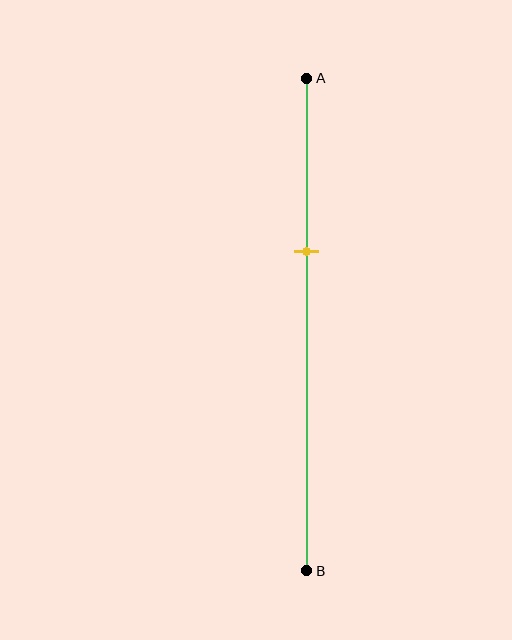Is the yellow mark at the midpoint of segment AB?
No, the mark is at about 35% from A, not at the 50% midpoint.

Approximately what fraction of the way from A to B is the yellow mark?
The yellow mark is approximately 35% of the way from A to B.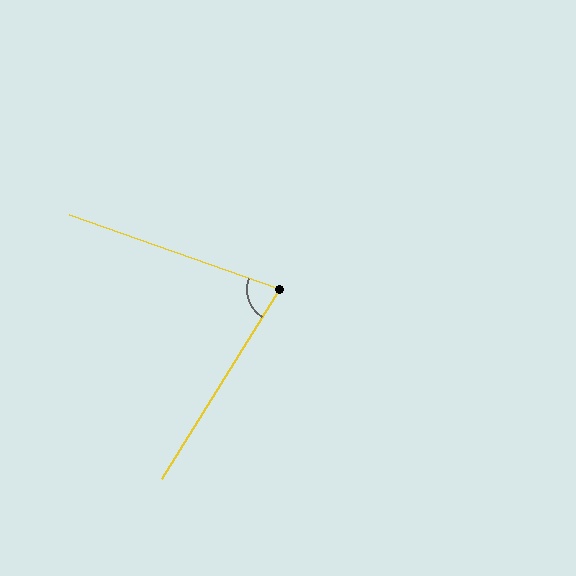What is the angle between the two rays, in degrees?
Approximately 78 degrees.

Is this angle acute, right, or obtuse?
It is acute.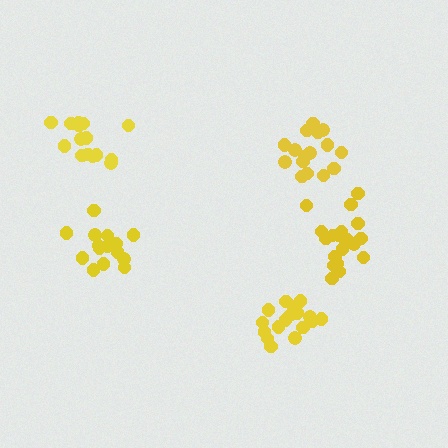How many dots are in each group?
Group 1: 16 dots, Group 2: 17 dots, Group 3: 15 dots, Group 4: 15 dots, Group 5: 20 dots (83 total).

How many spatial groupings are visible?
There are 5 spatial groupings.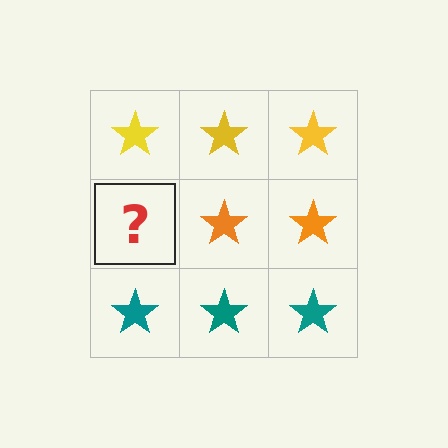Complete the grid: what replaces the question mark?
The question mark should be replaced with an orange star.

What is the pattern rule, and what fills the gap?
The rule is that each row has a consistent color. The gap should be filled with an orange star.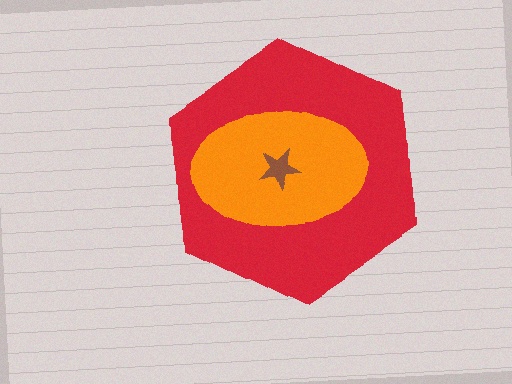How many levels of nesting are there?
3.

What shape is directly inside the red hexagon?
The orange ellipse.